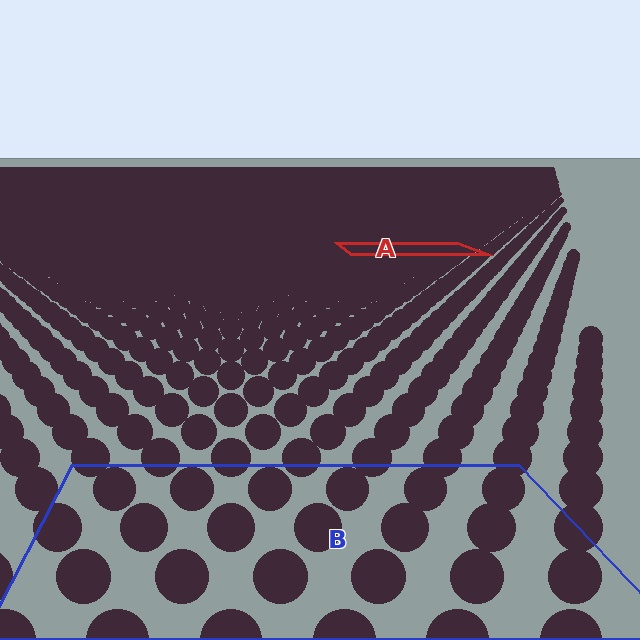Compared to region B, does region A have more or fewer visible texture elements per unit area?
Region A has more texture elements per unit area — they are packed more densely because it is farther away.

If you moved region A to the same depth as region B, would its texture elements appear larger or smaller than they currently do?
They would appear larger. At a closer depth, the same texture elements are projected at a bigger on-screen size.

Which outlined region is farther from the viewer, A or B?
Region A is farther from the viewer — the texture elements inside it appear smaller and more densely packed.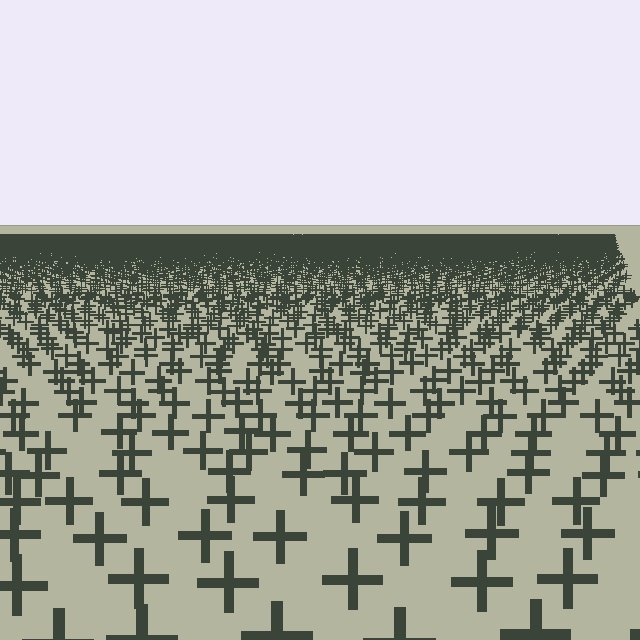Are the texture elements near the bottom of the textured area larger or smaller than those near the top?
Larger. Near the bottom, elements are closer to the viewer and appear at a bigger on-screen size.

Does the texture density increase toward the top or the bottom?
Density increases toward the top.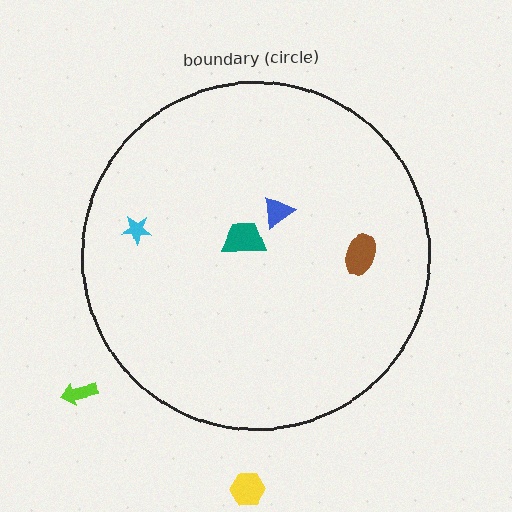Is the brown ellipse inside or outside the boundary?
Inside.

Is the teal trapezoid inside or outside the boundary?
Inside.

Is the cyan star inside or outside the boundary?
Inside.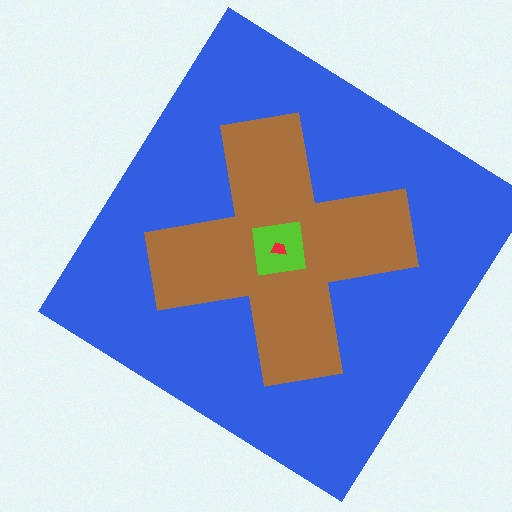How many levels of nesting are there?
4.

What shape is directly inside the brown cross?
The lime square.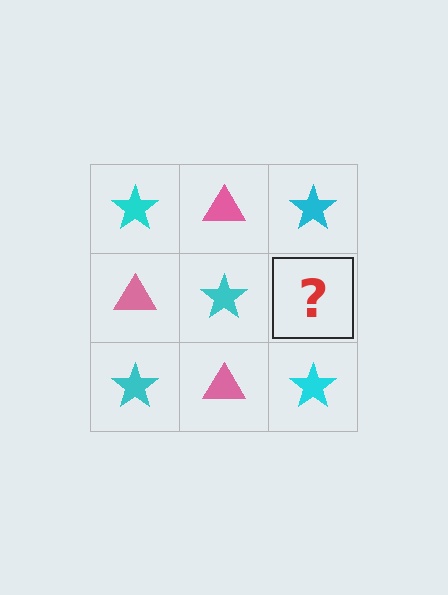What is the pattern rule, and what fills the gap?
The rule is that it alternates cyan star and pink triangle in a checkerboard pattern. The gap should be filled with a pink triangle.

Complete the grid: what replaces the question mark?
The question mark should be replaced with a pink triangle.